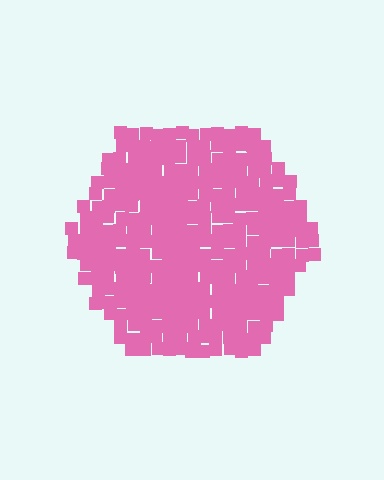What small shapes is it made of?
It is made of small squares.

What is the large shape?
The large shape is a hexagon.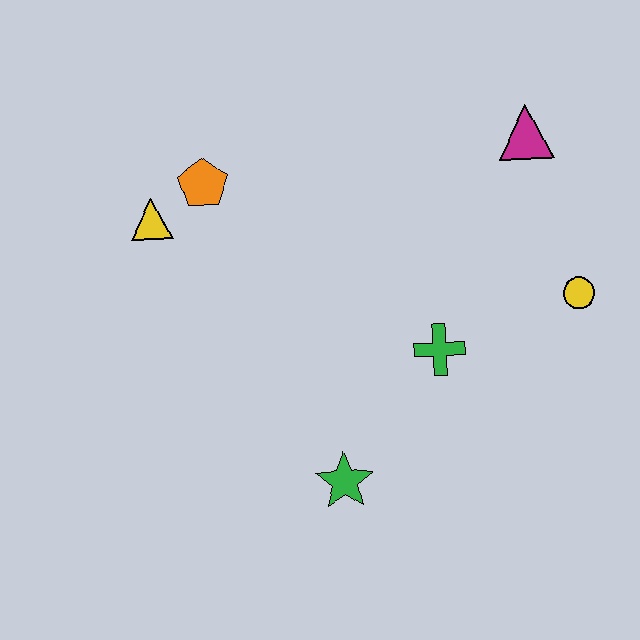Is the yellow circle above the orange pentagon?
No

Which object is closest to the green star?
The green cross is closest to the green star.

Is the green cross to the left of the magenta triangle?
Yes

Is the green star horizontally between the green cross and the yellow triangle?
Yes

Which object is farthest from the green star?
The magenta triangle is farthest from the green star.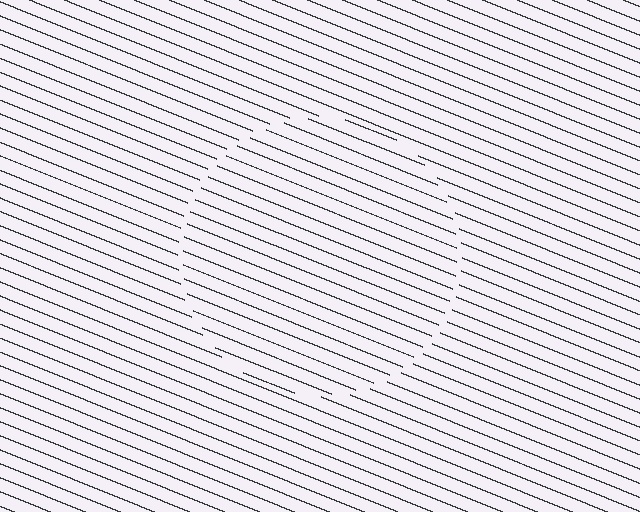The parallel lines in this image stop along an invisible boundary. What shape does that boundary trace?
An illusory circle. The interior of the shape contains the same grating, shifted by half a period — the contour is defined by the phase discontinuity where line-ends from the inner and outer gratings abut.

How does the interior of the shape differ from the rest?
The interior of the shape contains the same grating, shifted by half a period — the contour is defined by the phase discontinuity where line-ends from the inner and outer gratings abut.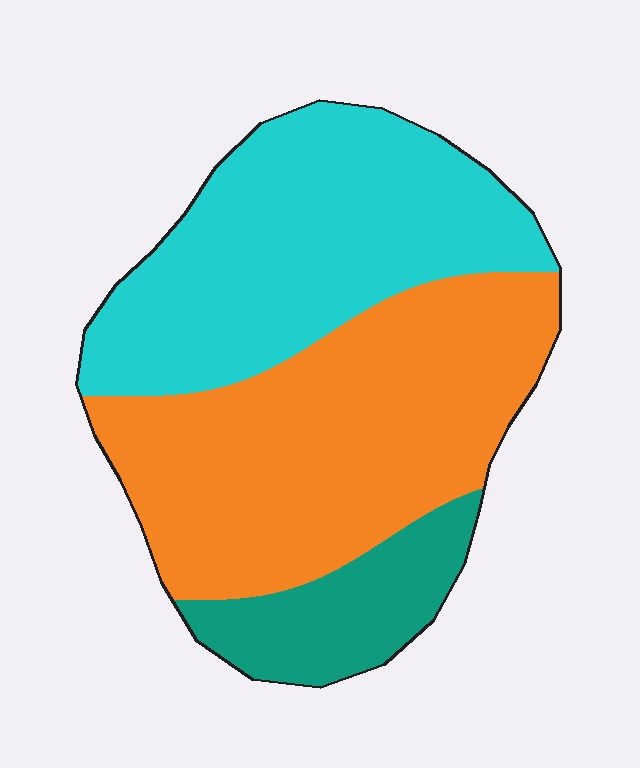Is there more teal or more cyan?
Cyan.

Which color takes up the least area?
Teal, at roughly 15%.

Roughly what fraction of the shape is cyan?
Cyan covers around 40% of the shape.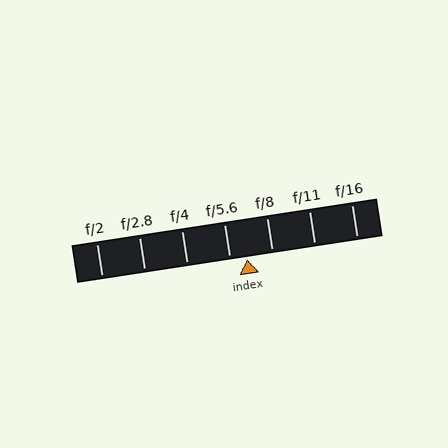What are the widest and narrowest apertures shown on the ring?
The widest aperture shown is f/2 and the narrowest is f/16.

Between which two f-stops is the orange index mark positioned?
The index mark is between f/5.6 and f/8.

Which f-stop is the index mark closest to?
The index mark is closest to f/5.6.